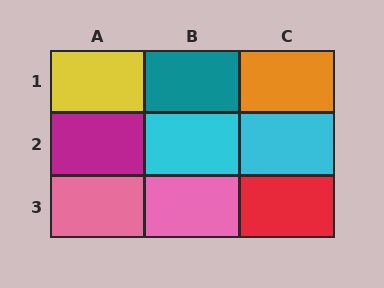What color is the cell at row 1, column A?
Yellow.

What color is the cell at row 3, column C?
Red.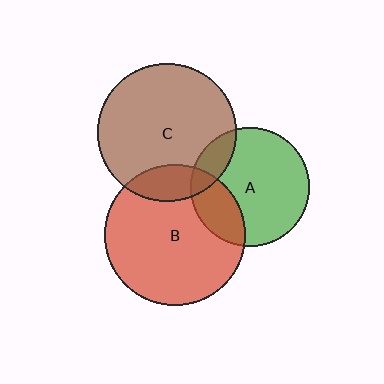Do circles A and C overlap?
Yes.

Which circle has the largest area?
Circle B (red).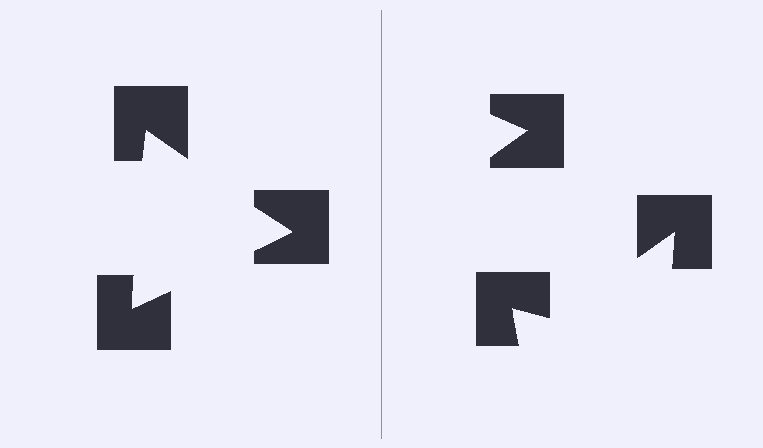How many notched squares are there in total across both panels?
6 — 3 on each side.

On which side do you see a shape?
An illusory triangle appears on the left side. On the right side the wedge cuts are rotated, so no coherent shape forms.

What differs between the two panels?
The notched squares are positioned identically on both sides; only the wedge orientations differ. On the left they align to a triangle; on the right they are misaligned.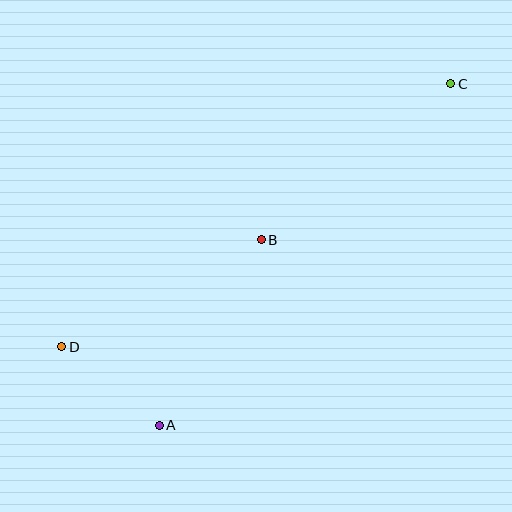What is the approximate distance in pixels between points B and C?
The distance between B and C is approximately 245 pixels.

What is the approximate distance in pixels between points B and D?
The distance between B and D is approximately 227 pixels.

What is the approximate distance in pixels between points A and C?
The distance between A and C is approximately 449 pixels.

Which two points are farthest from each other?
Points C and D are farthest from each other.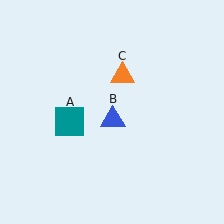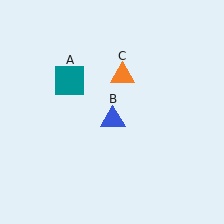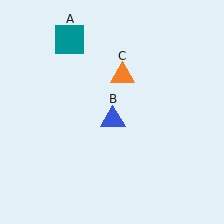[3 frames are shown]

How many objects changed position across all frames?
1 object changed position: teal square (object A).